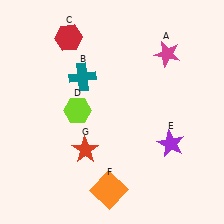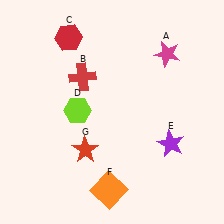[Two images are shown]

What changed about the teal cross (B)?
In Image 1, B is teal. In Image 2, it changed to red.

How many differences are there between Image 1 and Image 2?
There is 1 difference between the two images.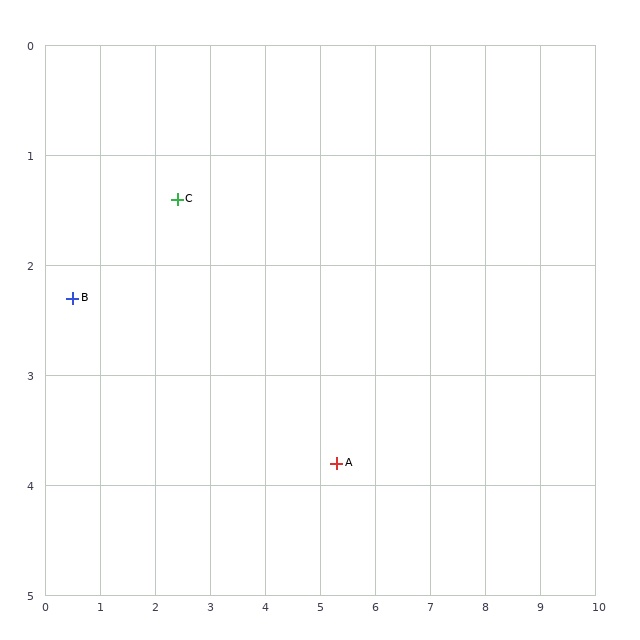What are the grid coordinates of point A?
Point A is at approximately (5.3, 3.8).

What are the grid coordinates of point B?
Point B is at approximately (0.5, 2.3).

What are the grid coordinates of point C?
Point C is at approximately (2.4, 1.4).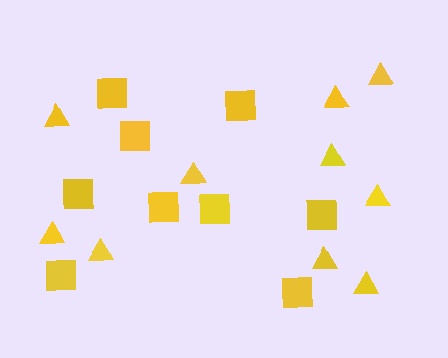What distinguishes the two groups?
There are 2 groups: one group of squares (9) and one group of triangles (10).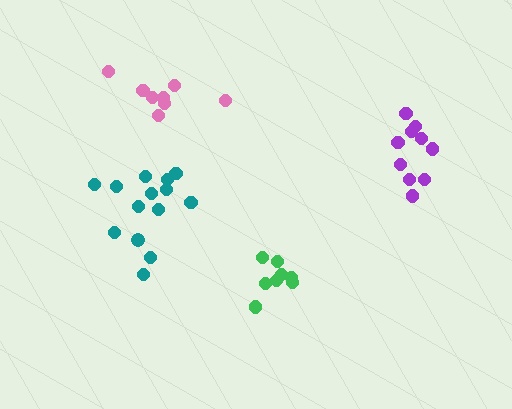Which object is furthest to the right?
The purple cluster is rightmost.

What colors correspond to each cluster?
The clusters are colored: pink, teal, green, purple.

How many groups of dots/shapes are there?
There are 4 groups.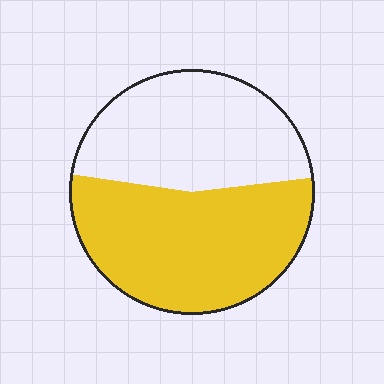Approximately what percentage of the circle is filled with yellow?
Approximately 55%.